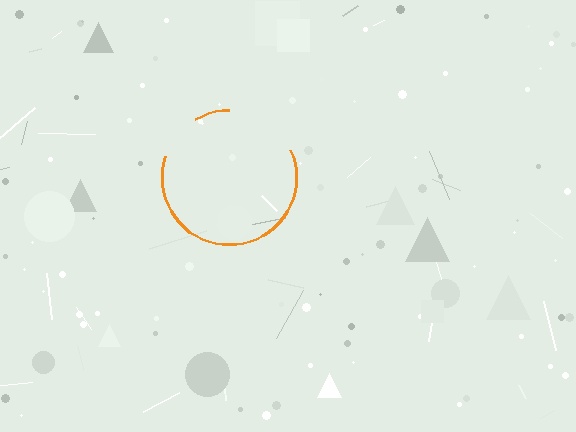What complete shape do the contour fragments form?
The contour fragments form a circle.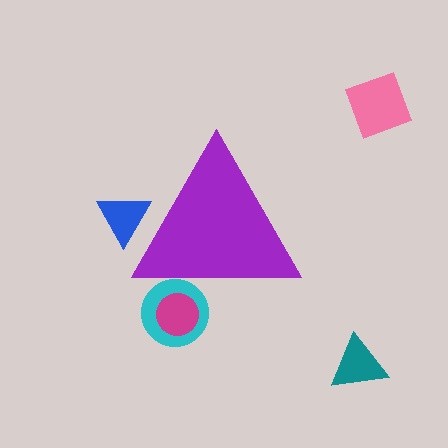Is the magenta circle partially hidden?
Yes, the magenta circle is partially hidden behind the purple triangle.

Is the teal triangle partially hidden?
No, the teal triangle is fully visible.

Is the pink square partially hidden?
No, the pink square is fully visible.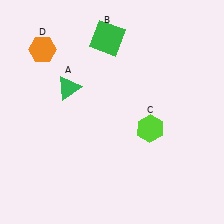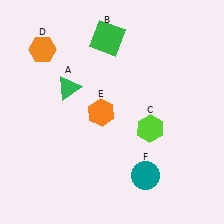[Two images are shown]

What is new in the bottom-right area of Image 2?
A teal circle (F) was added in the bottom-right area of Image 2.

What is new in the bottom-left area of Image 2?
An orange hexagon (E) was added in the bottom-left area of Image 2.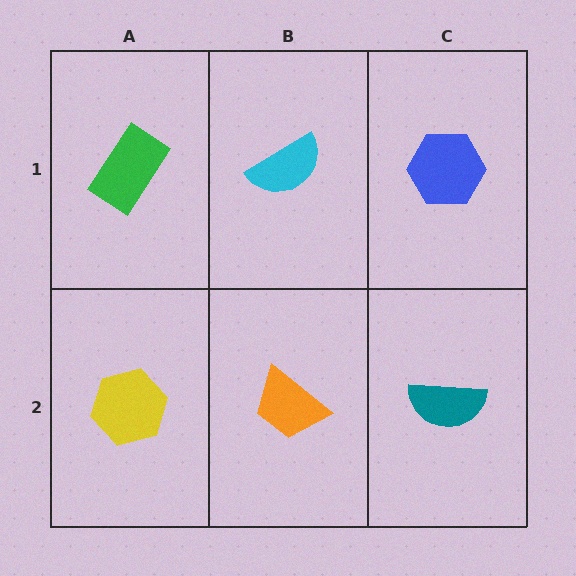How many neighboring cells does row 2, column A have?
2.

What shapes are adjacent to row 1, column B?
An orange trapezoid (row 2, column B), a green rectangle (row 1, column A), a blue hexagon (row 1, column C).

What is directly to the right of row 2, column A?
An orange trapezoid.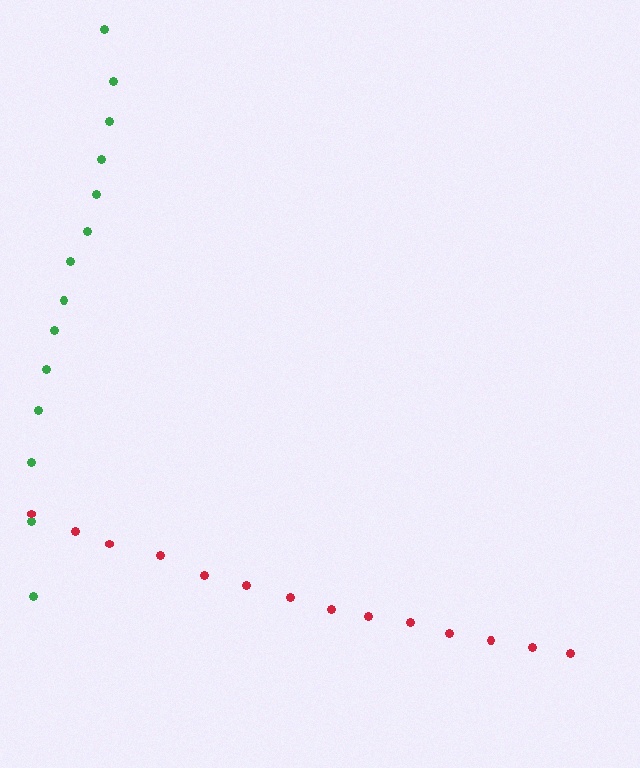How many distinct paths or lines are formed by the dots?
There are 2 distinct paths.